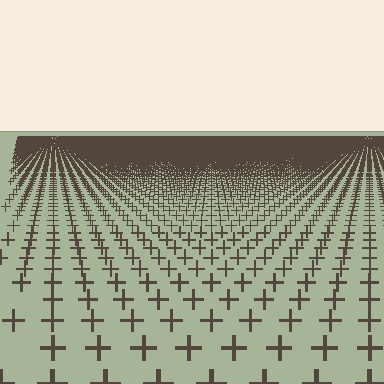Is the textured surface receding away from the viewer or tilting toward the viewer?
The surface is receding away from the viewer. Texture elements get smaller and denser toward the top.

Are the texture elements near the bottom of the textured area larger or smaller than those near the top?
Larger. Near the bottom, elements are closer to the viewer and appear at a bigger on-screen size.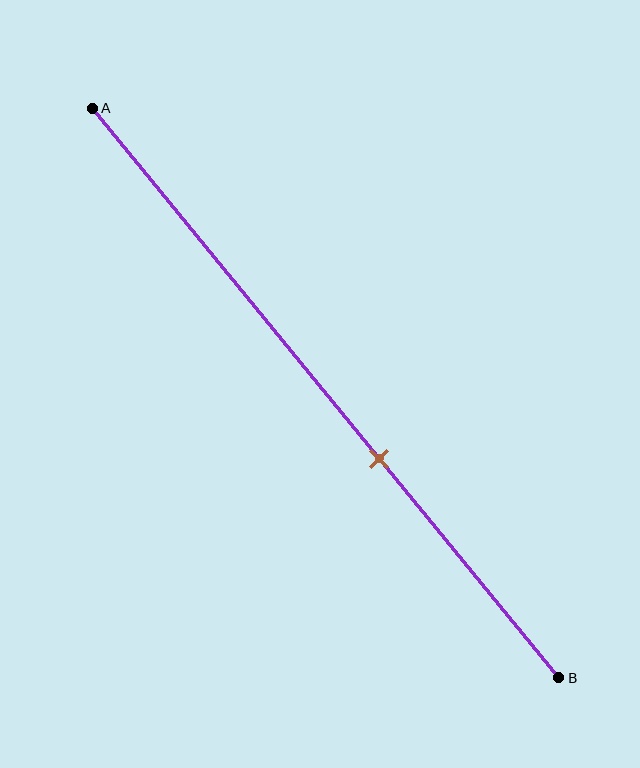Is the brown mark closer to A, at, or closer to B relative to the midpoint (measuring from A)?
The brown mark is closer to point B than the midpoint of segment AB.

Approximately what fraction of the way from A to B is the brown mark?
The brown mark is approximately 60% of the way from A to B.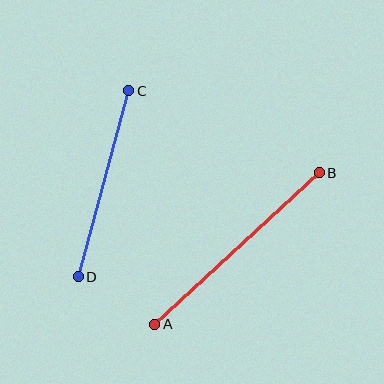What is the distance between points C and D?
The distance is approximately 193 pixels.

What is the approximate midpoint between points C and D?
The midpoint is at approximately (104, 184) pixels.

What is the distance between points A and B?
The distance is approximately 224 pixels.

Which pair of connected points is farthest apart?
Points A and B are farthest apart.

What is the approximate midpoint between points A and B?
The midpoint is at approximately (237, 248) pixels.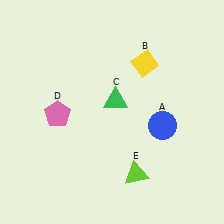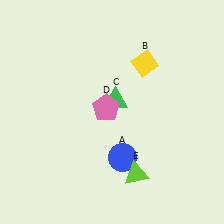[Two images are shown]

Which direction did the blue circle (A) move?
The blue circle (A) moved left.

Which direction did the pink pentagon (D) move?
The pink pentagon (D) moved right.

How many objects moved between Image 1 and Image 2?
2 objects moved between the two images.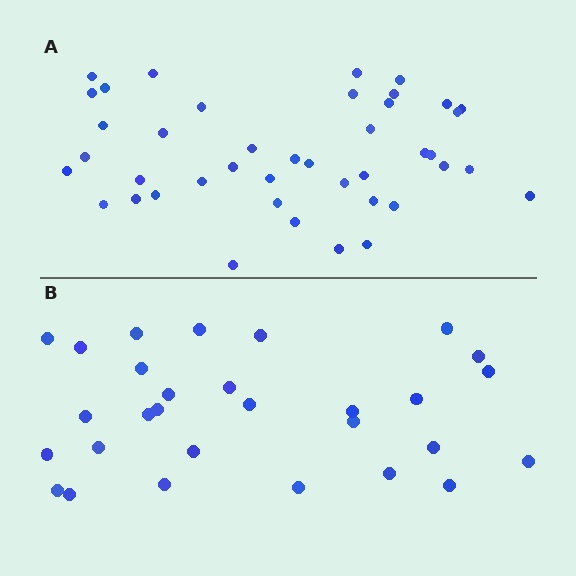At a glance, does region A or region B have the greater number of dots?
Region A (the top region) has more dots.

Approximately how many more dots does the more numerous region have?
Region A has approximately 15 more dots than region B.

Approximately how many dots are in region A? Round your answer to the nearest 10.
About 40 dots. (The exact count is 42, which rounds to 40.)